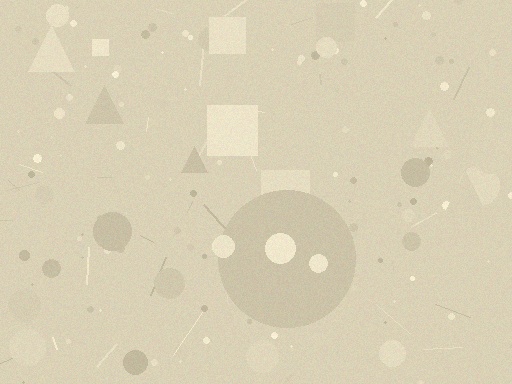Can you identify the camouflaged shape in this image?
The camouflaged shape is a circle.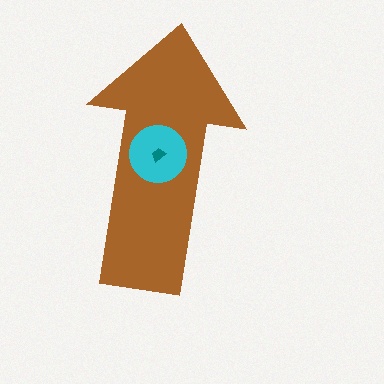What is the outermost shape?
The brown arrow.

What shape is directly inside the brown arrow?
The cyan circle.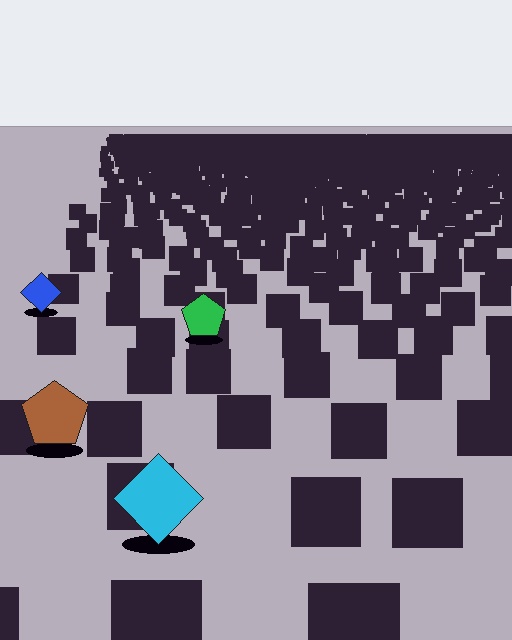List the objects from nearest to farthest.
From nearest to farthest: the cyan diamond, the brown pentagon, the green pentagon, the blue diamond.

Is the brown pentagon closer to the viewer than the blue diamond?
Yes. The brown pentagon is closer — you can tell from the texture gradient: the ground texture is coarser near it.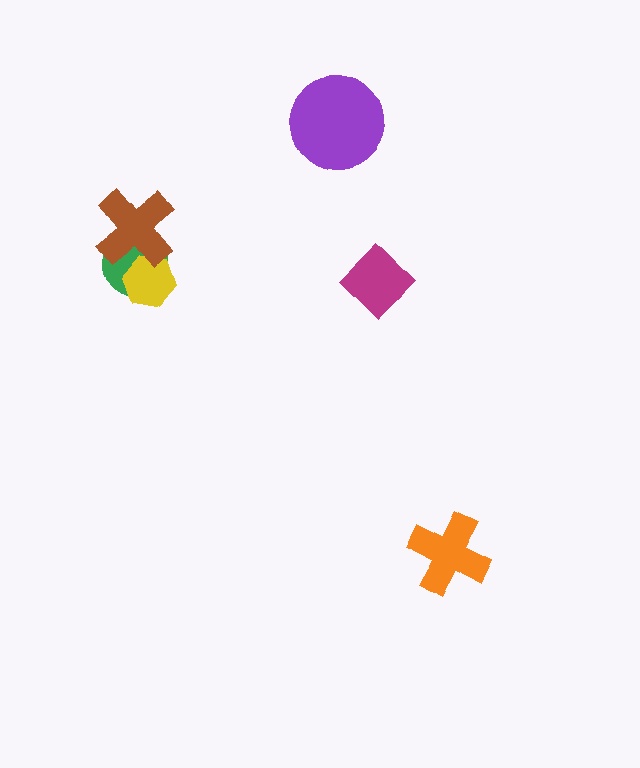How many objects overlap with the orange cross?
0 objects overlap with the orange cross.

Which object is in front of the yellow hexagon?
The brown cross is in front of the yellow hexagon.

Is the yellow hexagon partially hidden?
Yes, it is partially covered by another shape.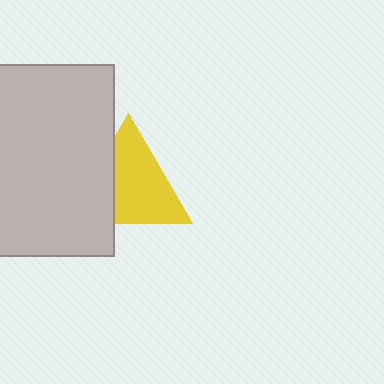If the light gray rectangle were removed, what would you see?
You would see the complete yellow triangle.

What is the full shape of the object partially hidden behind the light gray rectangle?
The partially hidden object is a yellow triangle.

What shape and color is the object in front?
The object in front is a light gray rectangle.